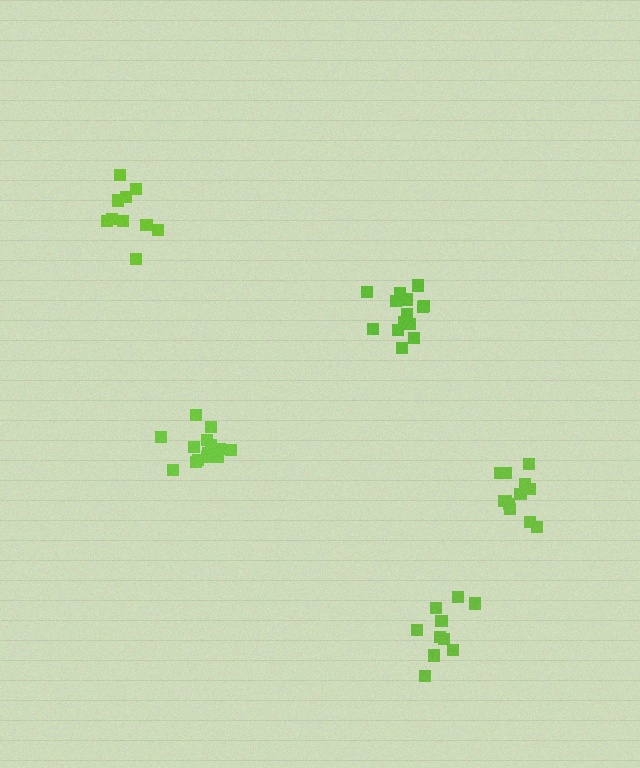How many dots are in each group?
Group 1: 15 dots, Group 2: 14 dots, Group 3: 10 dots, Group 4: 12 dots, Group 5: 10 dots (61 total).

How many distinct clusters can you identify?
There are 5 distinct clusters.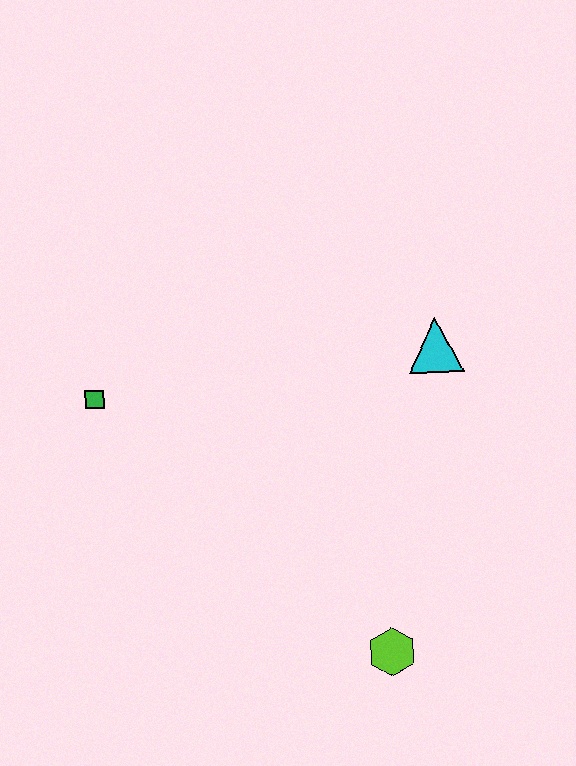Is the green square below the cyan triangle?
Yes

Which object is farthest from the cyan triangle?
The green square is farthest from the cyan triangle.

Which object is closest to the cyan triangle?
The lime hexagon is closest to the cyan triangle.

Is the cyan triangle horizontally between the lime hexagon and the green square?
No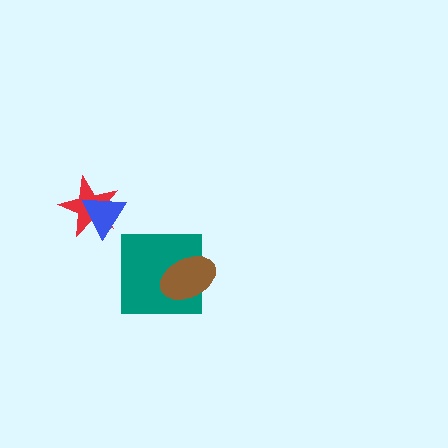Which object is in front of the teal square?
The brown ellipse is in front of the teal square.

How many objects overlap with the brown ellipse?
1 object overlaps with the brown ellipse.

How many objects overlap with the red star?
1 object overlaps with the red star.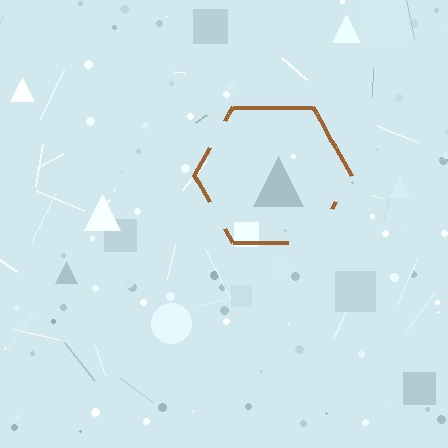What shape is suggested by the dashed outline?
The dashed outline suggests a hexagon.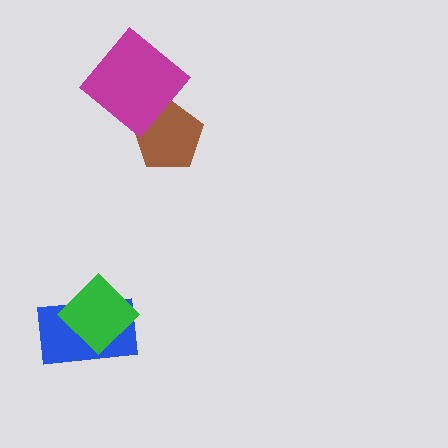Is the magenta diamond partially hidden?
No, no other shape covers it.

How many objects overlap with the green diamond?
1 object overlaps with the green diamond.